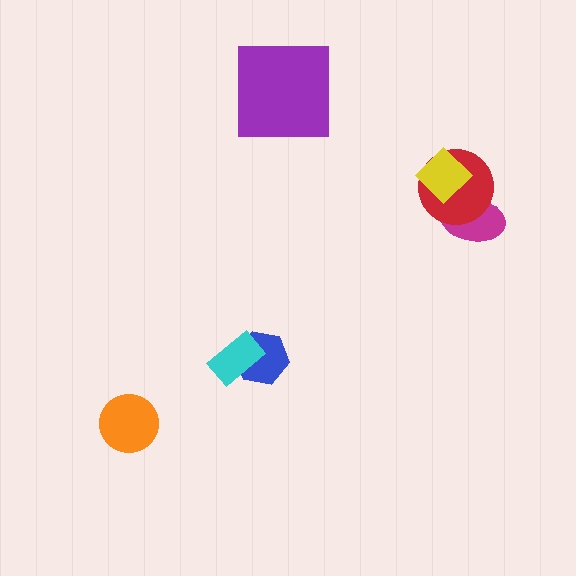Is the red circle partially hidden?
Yes, it is partially covered by another shape.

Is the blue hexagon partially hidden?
Yes, it is partially covered by another shape.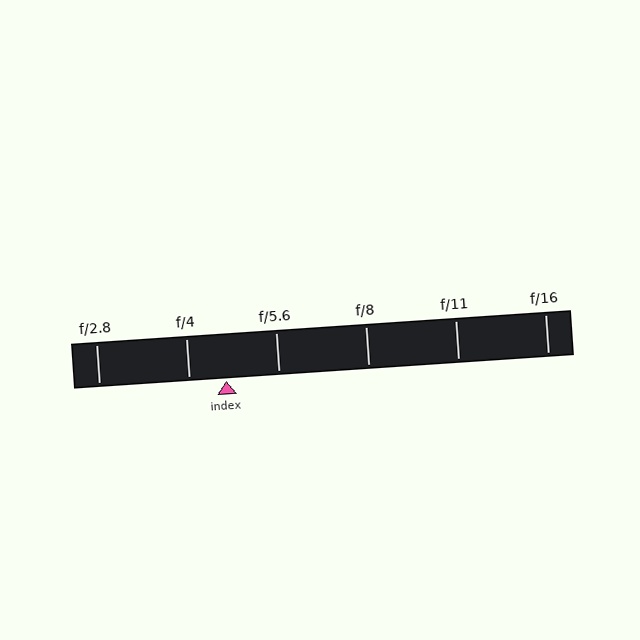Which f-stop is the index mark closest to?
The index mark is closest to f/4.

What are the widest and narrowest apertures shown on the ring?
The widest aperture shown is f/2.8 and the narrowest is f/16.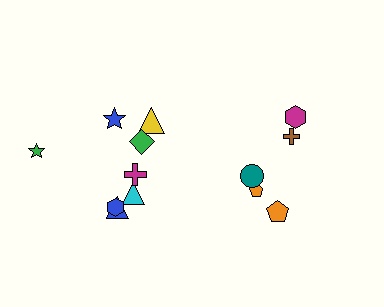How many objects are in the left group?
There are 8 objects.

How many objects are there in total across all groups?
There are 13 objects.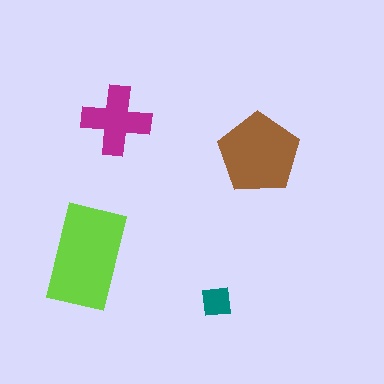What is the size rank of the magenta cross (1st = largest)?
3rd.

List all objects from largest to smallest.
The lime rectangle, the brown pentagon, the magenta cross, the teal square.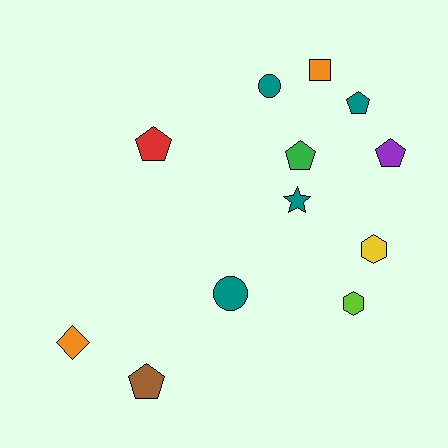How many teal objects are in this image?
There are 4 teal objects.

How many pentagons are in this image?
There are 5 pentagons.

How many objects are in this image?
There are 12 objects.